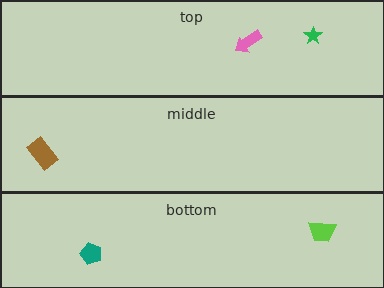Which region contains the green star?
The top region.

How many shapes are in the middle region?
1.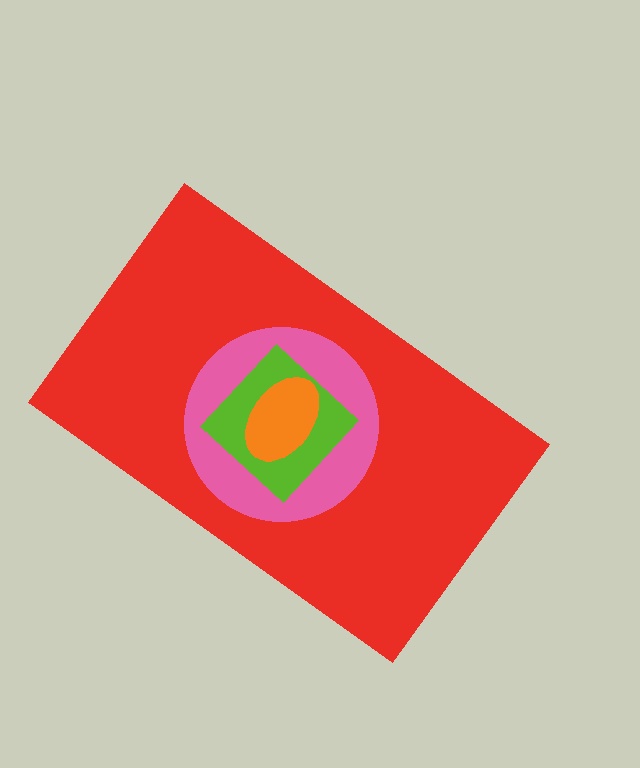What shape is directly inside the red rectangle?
The pink circle.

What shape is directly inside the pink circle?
The lime diamond.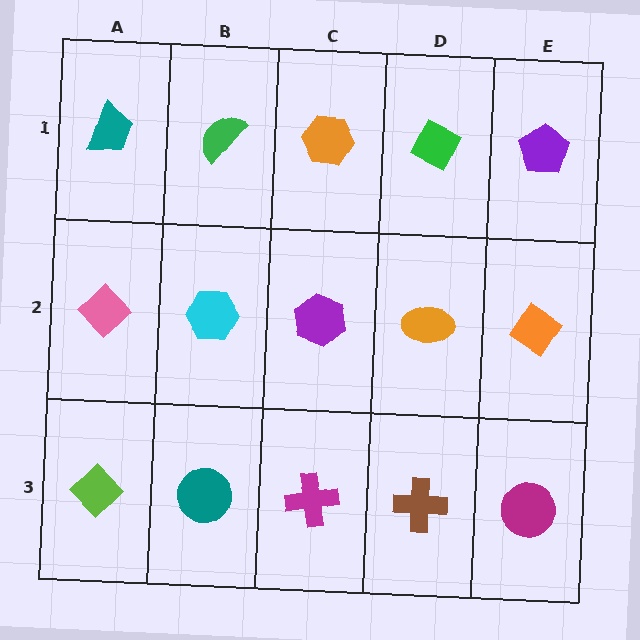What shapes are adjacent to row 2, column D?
A green diamond (row 1, column D), a brown cross (row 3, column D), a purple hexagon (row 2, column C), an orange diamond (row 2, column E).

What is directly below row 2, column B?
A teal circle.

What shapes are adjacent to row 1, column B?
A cyan hexagon (row 2, column B), a teal trapezoid (row 1, column A), an orange hexagon (row 1, column C).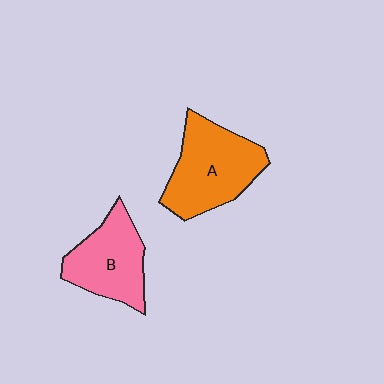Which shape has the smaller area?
Shape B (pink).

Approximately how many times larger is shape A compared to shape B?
Approximately 1.2 times.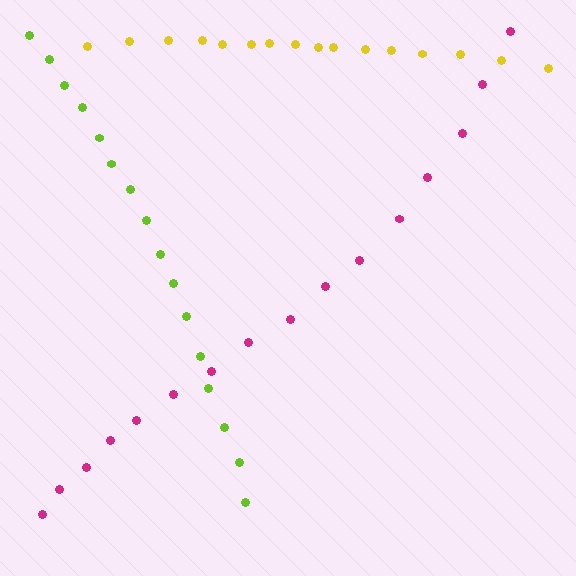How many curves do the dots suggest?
There are 3 distinct paths.